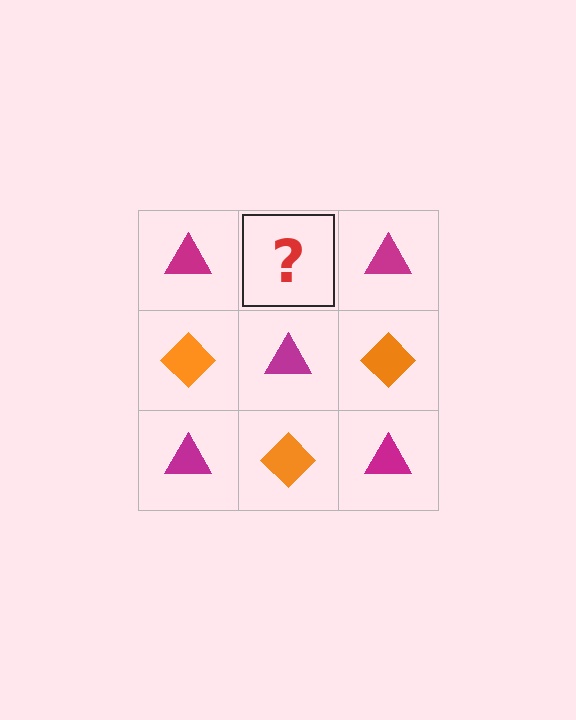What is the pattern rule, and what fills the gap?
The rule is that it alternates magenta triangle and orange diamond in a checkerboard pattern. The gap should be filled with an orange diamond.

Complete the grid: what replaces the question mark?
The question mark should be replaced with an orange diamond.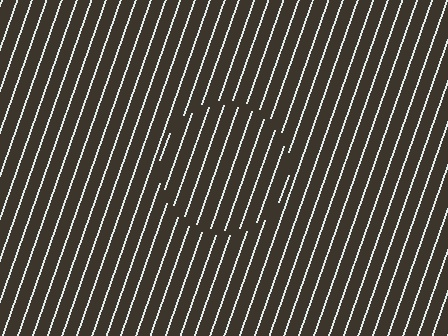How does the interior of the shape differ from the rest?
The interior of the shape contains the same grating, shifted by half a period — the contour is defined by the phase discontinuity where line-ends from the inner and outer gratings abut.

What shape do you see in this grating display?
An illusory circle. The interior of the shape contains the same grating, shifted by half a period — the contour is defined by the phase discontinuity where line-ends from the inner and outer gratings abut.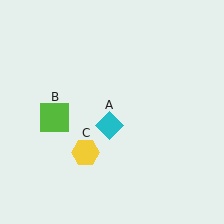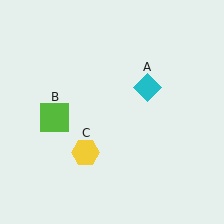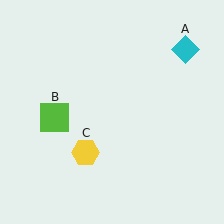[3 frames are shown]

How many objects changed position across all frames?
1 object changed position: cyan diamond (object A).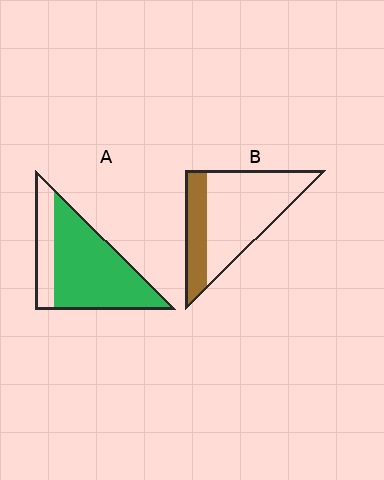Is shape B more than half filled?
No.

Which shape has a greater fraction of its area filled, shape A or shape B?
Shape A.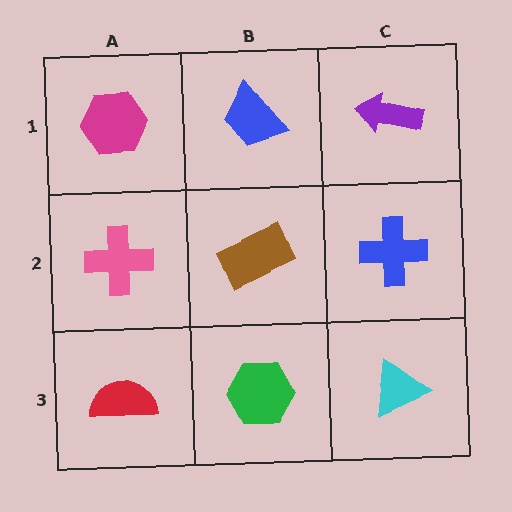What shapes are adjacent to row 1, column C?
A blue cross (row 2, column C), a blue trapezoid (row 1, column B).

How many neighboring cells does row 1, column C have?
2.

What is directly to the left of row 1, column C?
A blue trapezoid.